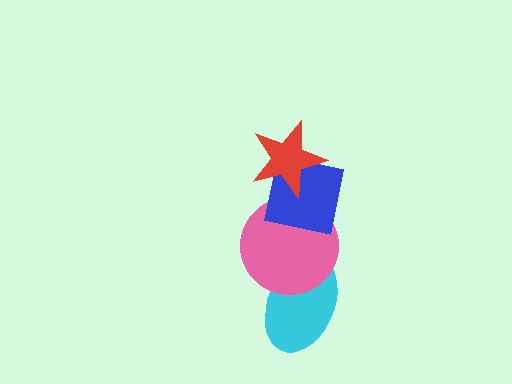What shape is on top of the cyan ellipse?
The pink circle is on top of the cyan ellipse.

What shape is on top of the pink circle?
The blue square is on top of the pink circle.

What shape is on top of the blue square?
The red star is on top of the blue square.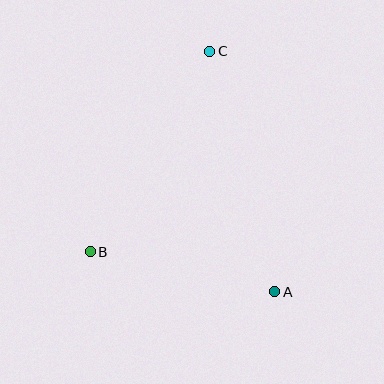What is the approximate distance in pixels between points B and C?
The distance between B and C is approximately 233 pixels.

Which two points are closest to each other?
Points A and B are closest to each other.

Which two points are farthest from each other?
Points A and C are farthest from each other.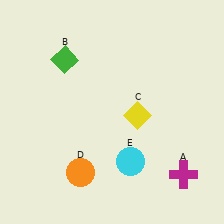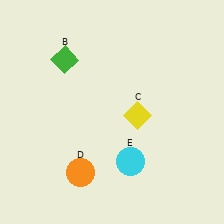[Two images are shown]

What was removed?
The magenta cross (A) was removed in Image 2.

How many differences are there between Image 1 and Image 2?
There is 1 difference between the two images.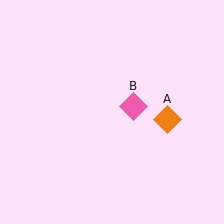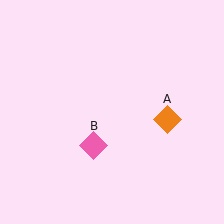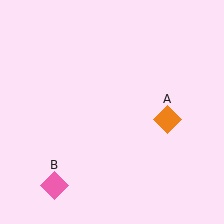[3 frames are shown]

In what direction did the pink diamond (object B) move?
The pink diamond (object B) moved down and to the left.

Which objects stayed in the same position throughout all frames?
Orange diamond (object A) remained stationary.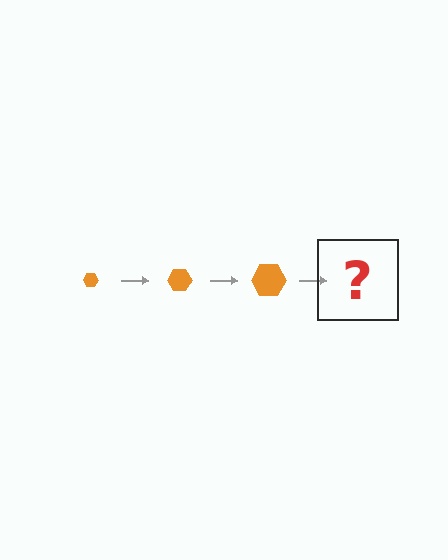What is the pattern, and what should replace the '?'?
The pattern is that the hexagon gets progressively larger each step. The '?' should be an orange hexagon, larger than the previous one.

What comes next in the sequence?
The next element should be an orange hexagon, larger than the previous one.